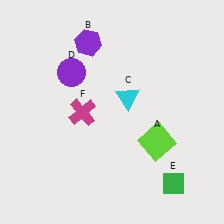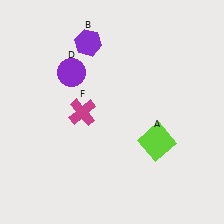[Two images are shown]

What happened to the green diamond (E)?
The green diamond (E) was removed in Image 2. It was in the bottom-right area of Image 1.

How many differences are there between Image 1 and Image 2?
There are 2 differences between the two images.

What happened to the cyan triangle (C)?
The cyan triangle (C) was removed in Image 2. It was in the top-right area of Image 1.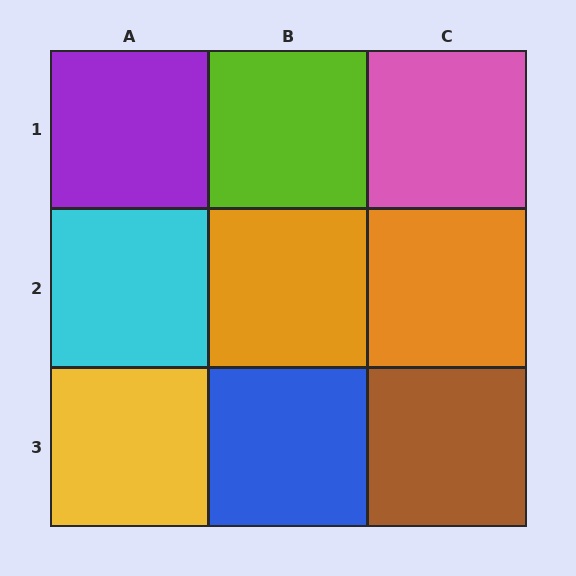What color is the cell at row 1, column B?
Lime.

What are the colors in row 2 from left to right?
Cyan, orange, orange.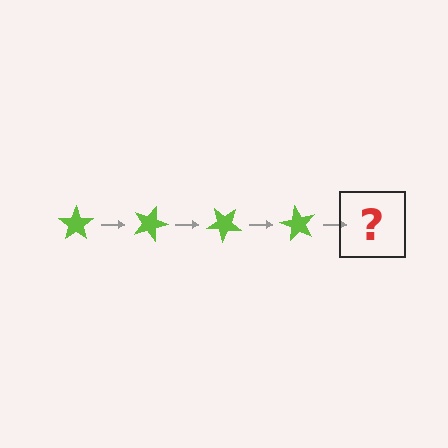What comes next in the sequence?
The next element should be a lime star rotated 80 degrees.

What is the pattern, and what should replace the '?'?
The pattern is that the star rotates 20 degrees each step. The '?' should be a lime star rotated 80 degrees.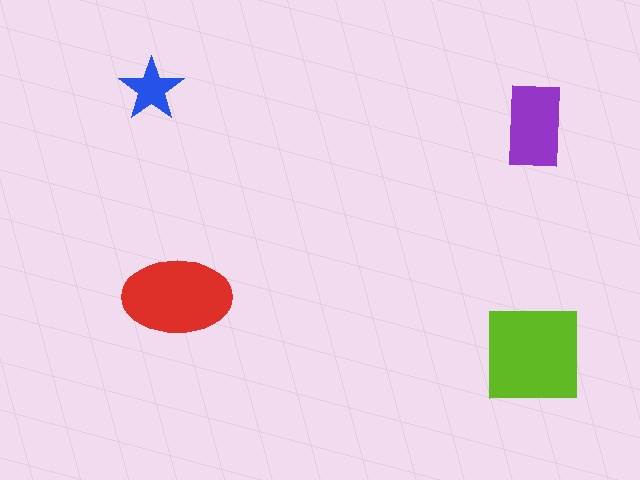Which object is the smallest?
The blue star.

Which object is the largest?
The lime square.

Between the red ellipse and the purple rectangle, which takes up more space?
The red ellipse.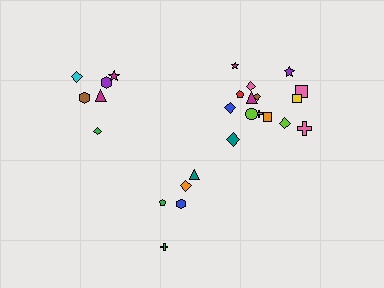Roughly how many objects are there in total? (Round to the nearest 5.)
Roughly 25 objects in total.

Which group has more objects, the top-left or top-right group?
The top-right group.